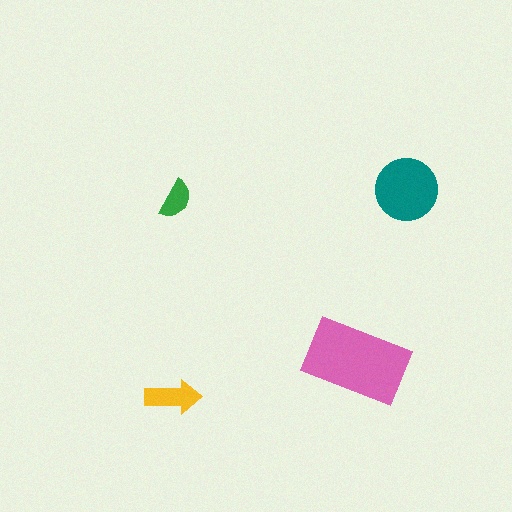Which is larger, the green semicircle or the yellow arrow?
The yellow arrow.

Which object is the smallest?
The green semicircle.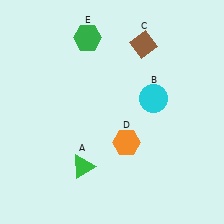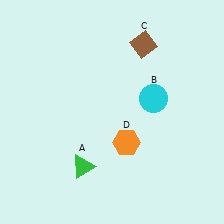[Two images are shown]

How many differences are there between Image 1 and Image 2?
There is 1 difference between the two images.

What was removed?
The green hexagon (E) was removed in Image 2.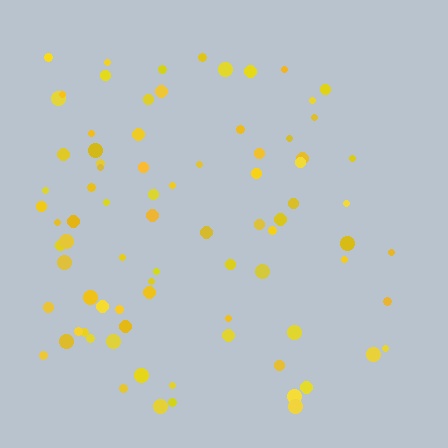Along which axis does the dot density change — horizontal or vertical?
Horizontal.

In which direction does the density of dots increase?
From right to left, with the left side densest.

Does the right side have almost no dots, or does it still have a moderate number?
Still a moderate number, just noticeably fewer than the left.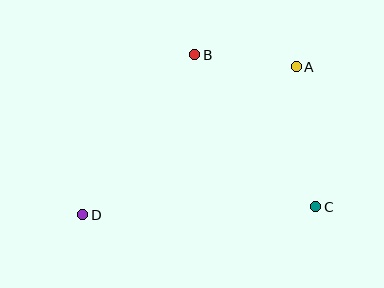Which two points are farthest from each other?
Points A and D are farthest from each other.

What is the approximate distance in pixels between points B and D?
The distance between B and D is approximately 195 pixels.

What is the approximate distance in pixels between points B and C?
The distance between B and C is approximately 194 pixels.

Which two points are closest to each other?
Points A and B are closest to each other.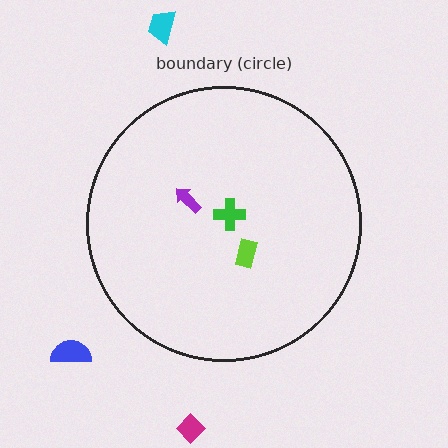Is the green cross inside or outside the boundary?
Inside.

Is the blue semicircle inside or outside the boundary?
Outside.